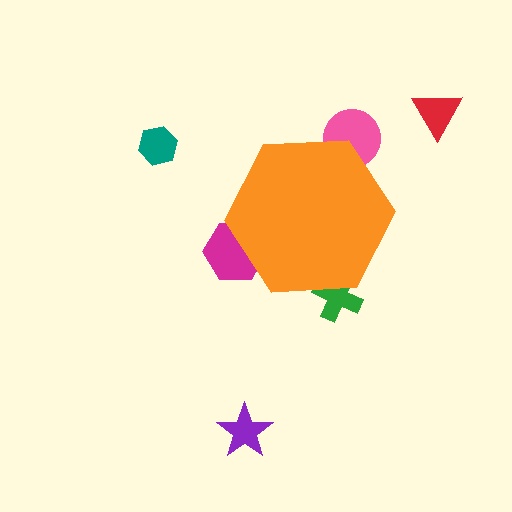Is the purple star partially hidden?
No, the purple star is fully visible.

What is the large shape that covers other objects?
An orange hexagon.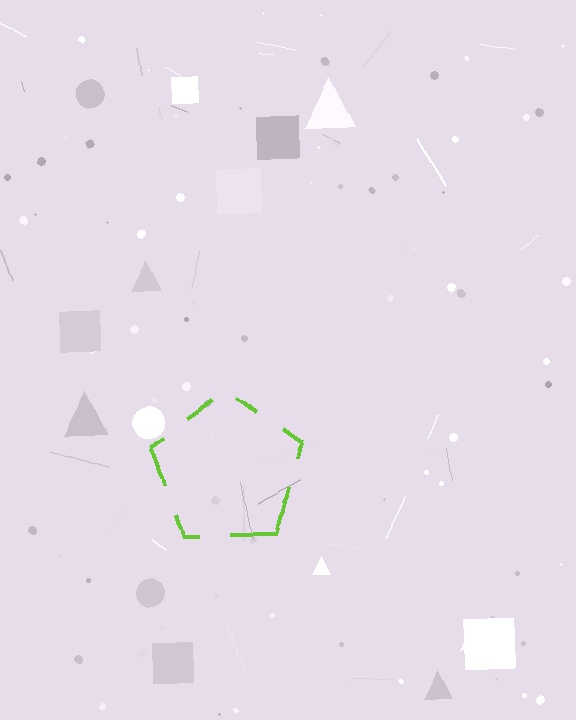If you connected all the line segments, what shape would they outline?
They would outline a pentagon.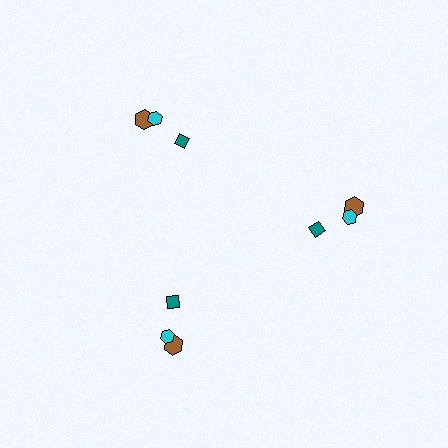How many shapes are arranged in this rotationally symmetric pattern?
There are 9 shapes, arranged in 3 groups of 3.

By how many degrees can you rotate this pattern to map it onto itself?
The pattern maps onto itself every 120 degrees of rotation.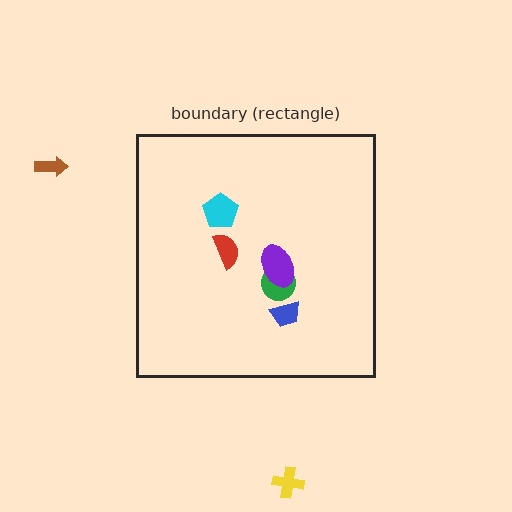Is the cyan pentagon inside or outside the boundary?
Inside.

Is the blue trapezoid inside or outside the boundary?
Inside.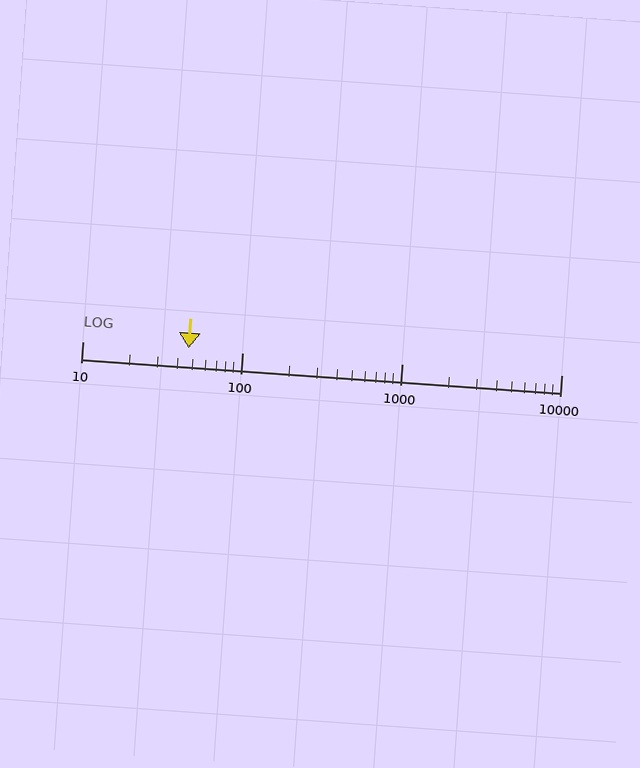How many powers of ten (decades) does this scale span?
The scale spans 3 decades, from 10 to 10000.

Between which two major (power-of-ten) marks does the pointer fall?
The pointer is between 10 and 100.